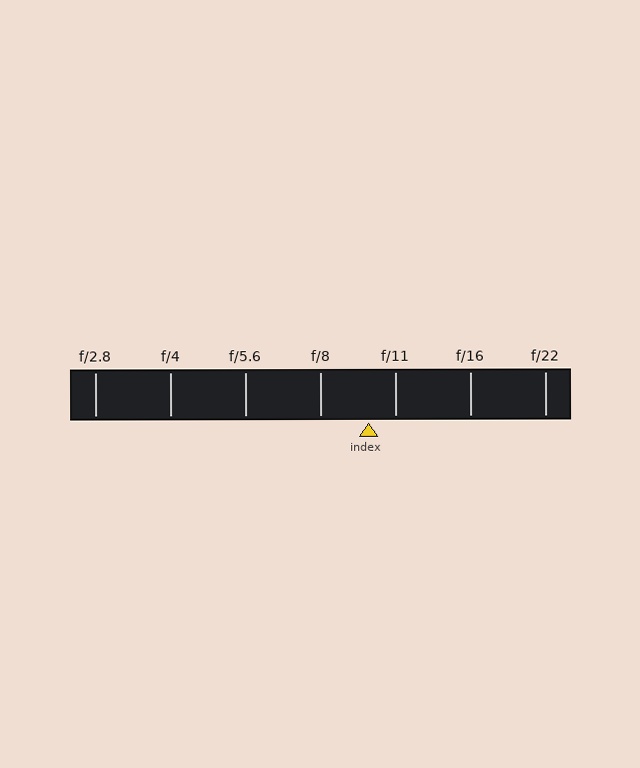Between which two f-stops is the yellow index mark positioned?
The index mark is between f/8 and f/11.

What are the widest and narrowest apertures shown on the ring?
The widest aperture shown is f/2.8 and the narrowest is f/22.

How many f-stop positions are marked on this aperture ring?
There are 7 f-stop positions marked.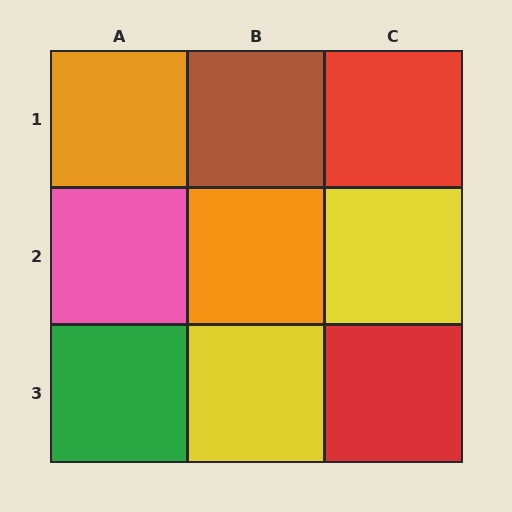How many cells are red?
2 cells are red.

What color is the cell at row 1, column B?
Brown.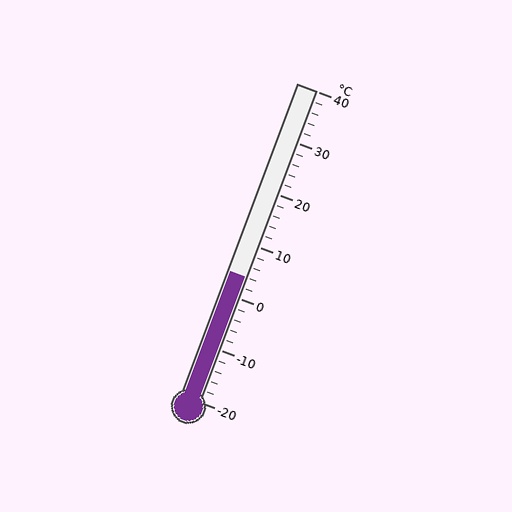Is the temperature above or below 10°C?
The temperature is below 10°C.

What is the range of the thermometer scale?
The thermometer scale ranges from -20°C to 40°C.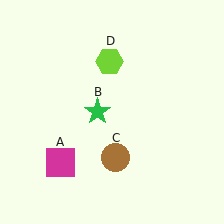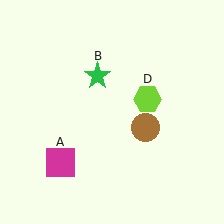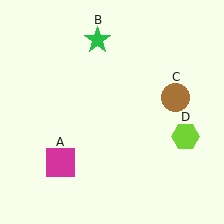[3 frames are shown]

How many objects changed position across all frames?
3 objects changed position: green star (object B), brown circle (object C), lime hexagon (object D).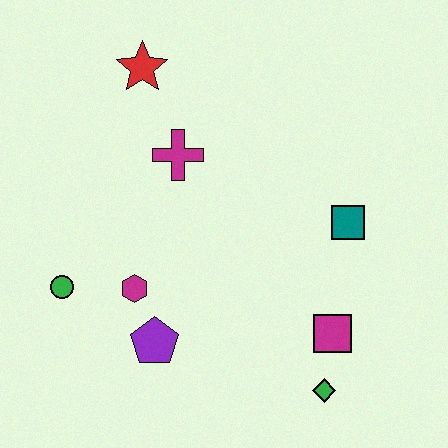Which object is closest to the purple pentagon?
The magenta hexagon is closest to the purple pentagon.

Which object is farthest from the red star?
The green diamond is farthest from the red star.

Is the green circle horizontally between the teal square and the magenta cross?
No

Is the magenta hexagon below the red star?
Yes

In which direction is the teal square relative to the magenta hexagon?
The teal square is to the right of the magenta hexagon.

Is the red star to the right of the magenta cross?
No